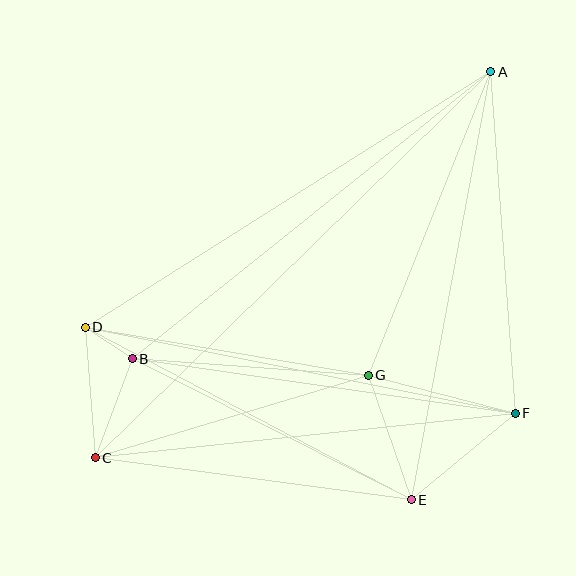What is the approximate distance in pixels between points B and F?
The distance between B and F is approximately 387 pixels.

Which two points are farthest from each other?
Points A and C are farthest from each other.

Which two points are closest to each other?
Points B and D are closest to each other.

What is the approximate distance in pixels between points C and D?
The distance between C and D is approximately 131 pixels.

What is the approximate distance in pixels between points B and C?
The distance between B and C is approximately 106 pixels.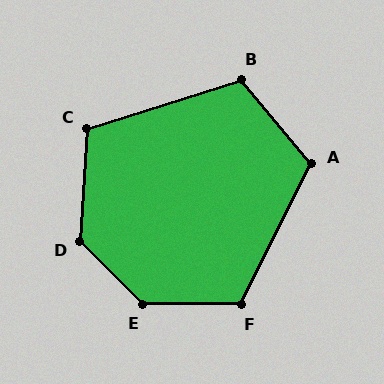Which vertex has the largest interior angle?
E, at approximately 135 degrees.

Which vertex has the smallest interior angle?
C, at approximately 111 degrees.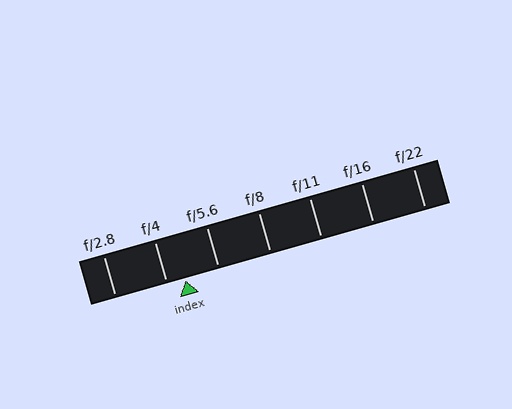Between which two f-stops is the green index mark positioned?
The index mark is between f/4 and f/5.6.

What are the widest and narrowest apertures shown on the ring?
The widest aperture shown is f/2.8 and the narrowest is f/22.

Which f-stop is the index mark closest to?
The index mark is closest to f/4.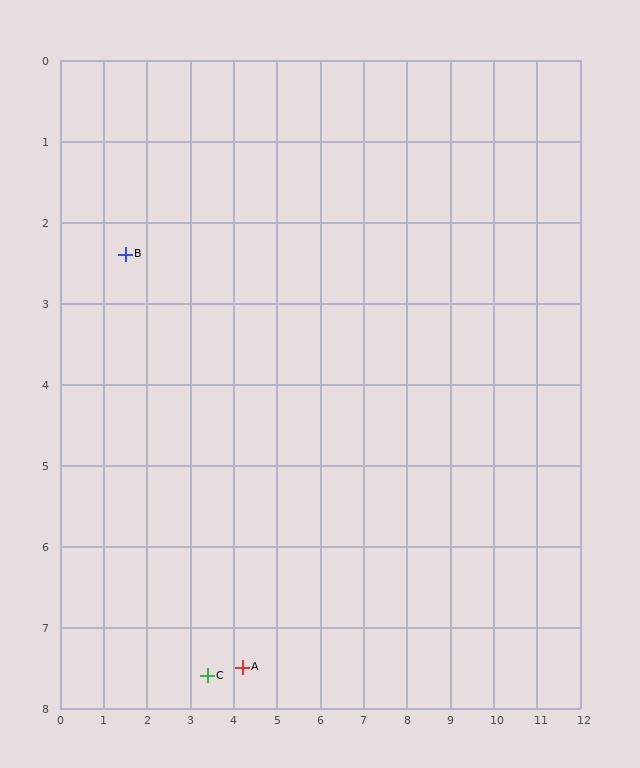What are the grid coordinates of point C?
Point C is at approximately (3.4, 7.6).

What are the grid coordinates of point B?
Point B is at approximately (1.5, 2.4).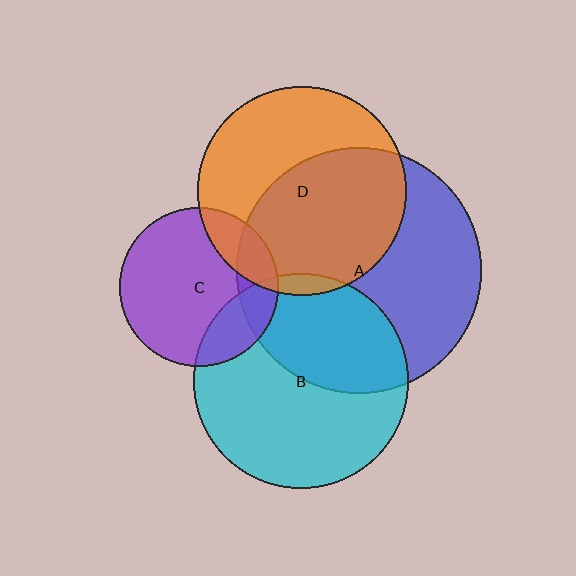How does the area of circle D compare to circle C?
Approximately 1.7 times.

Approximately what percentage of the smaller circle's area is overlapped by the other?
Approximately 40%.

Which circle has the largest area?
Circle A (blue).